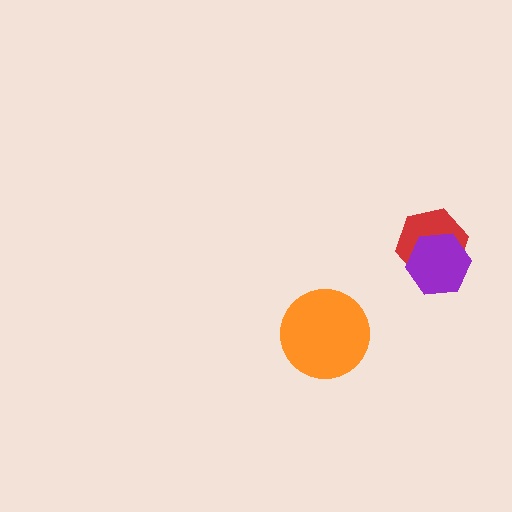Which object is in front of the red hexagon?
The purple hexagon is in front of the red hexagon.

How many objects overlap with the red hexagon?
1 object overlaps with the red hexagon.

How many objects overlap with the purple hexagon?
1 object overlaps with the purple hexagon.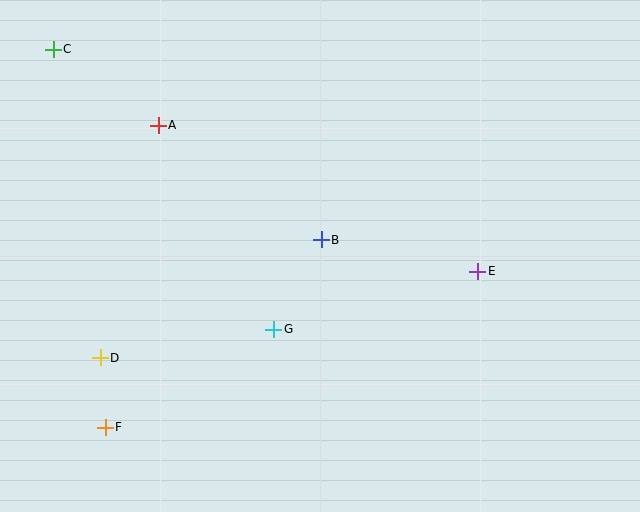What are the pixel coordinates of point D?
Point D is at (100, 358).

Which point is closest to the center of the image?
Point B at (321, 240) is closest to the center.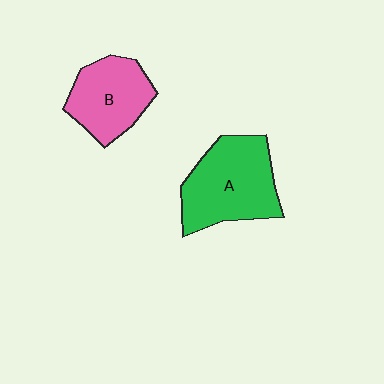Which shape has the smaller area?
Shape B (pink).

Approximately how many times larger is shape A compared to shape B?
Approximately 1.3 times.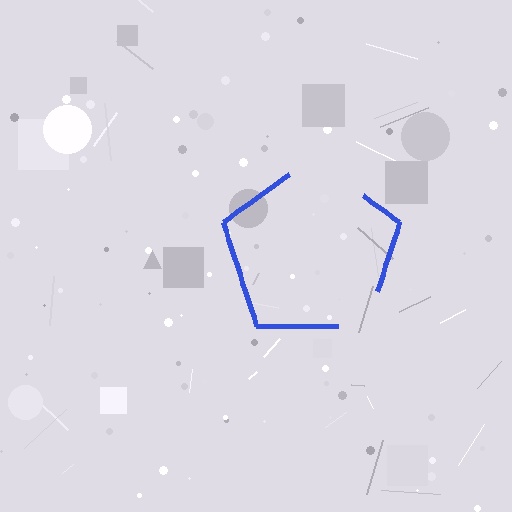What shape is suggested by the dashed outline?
The dashed outline suggests a pentagon.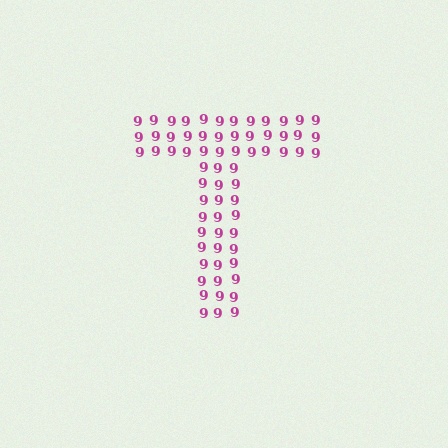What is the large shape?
The large shape is the letter T.